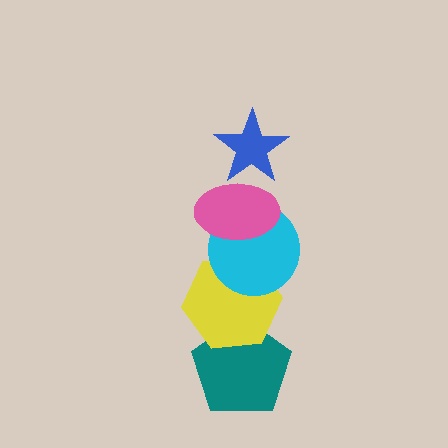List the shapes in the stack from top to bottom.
From top to bottom: the blue star, the pink ellipse, the cyan circle, the yellow hexagon, the teal pentagon.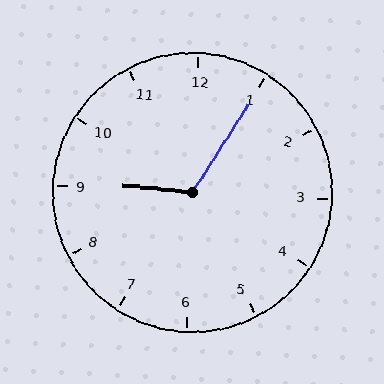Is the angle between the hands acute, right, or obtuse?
It is obtuse.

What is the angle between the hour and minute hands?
Approximately 118 degrees.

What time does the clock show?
9:05.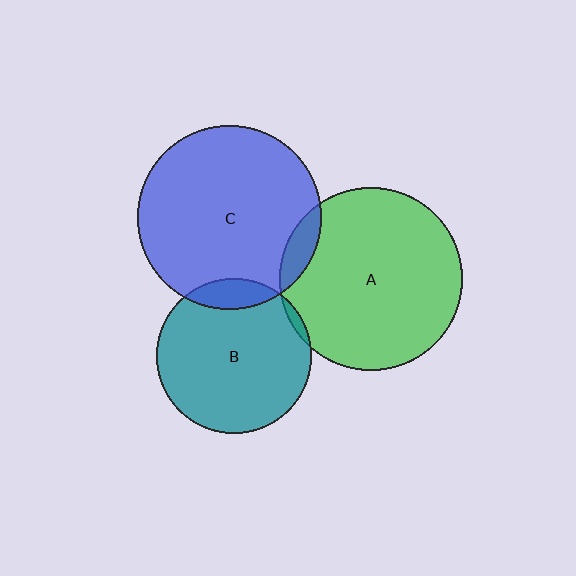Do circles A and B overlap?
Yes.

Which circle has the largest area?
Circle C (blue).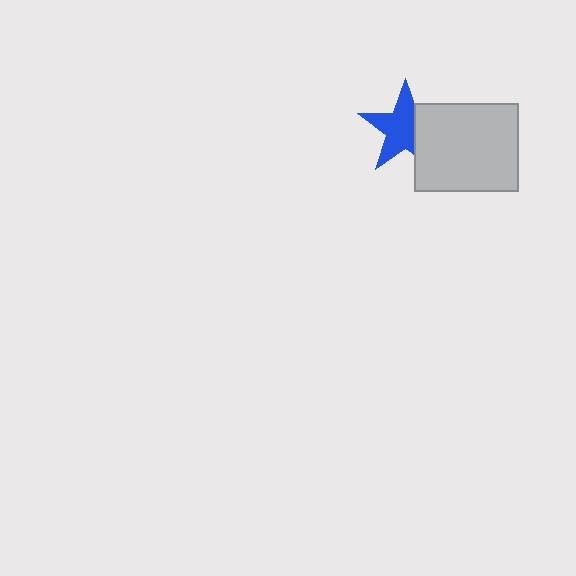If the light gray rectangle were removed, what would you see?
You would see the complete blue star.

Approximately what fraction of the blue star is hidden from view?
Roughly 33% of the blue star is hidden behind the light gray rectangle.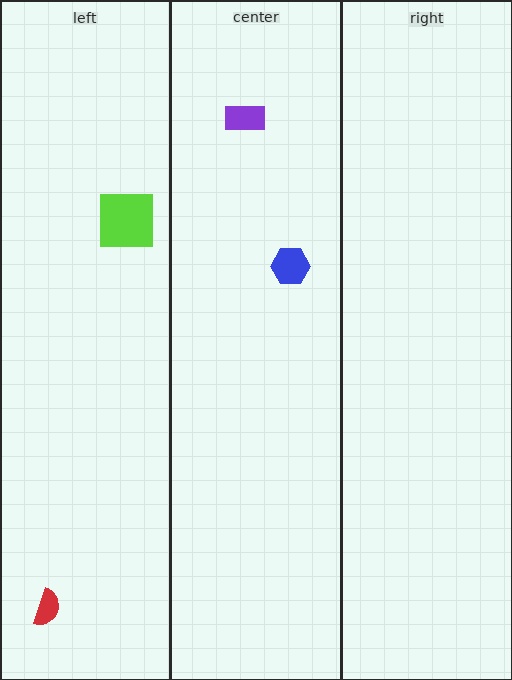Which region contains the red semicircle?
The left region.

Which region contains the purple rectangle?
The center region.